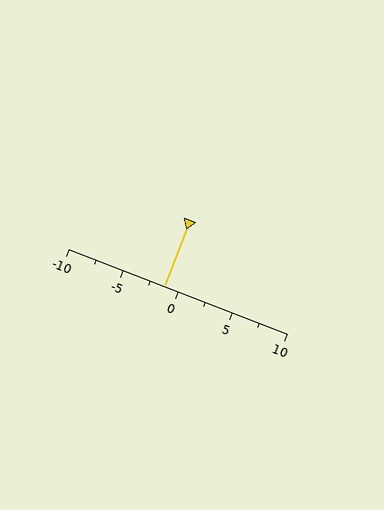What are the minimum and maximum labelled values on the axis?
The axis runs from -10 to 10.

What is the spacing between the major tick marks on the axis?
The major ticks are spaced 5 apart.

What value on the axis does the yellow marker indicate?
The marker indicates approximately -1.2.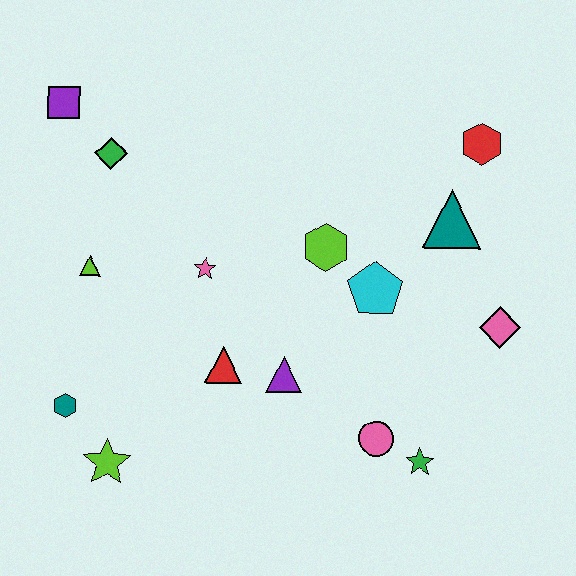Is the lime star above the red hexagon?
No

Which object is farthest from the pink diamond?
The purple square is farthest from the pink diamond.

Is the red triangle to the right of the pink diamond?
No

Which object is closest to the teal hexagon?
The lime star is closest to the teal hexagon.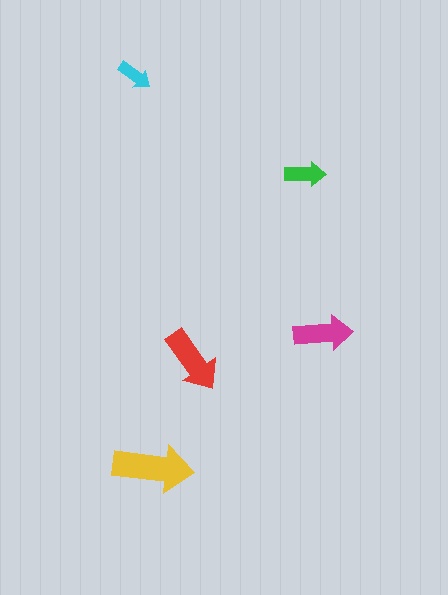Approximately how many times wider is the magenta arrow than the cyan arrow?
About 1.5 times wider.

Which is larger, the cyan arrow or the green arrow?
The green one.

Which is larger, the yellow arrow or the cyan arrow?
The yellow one.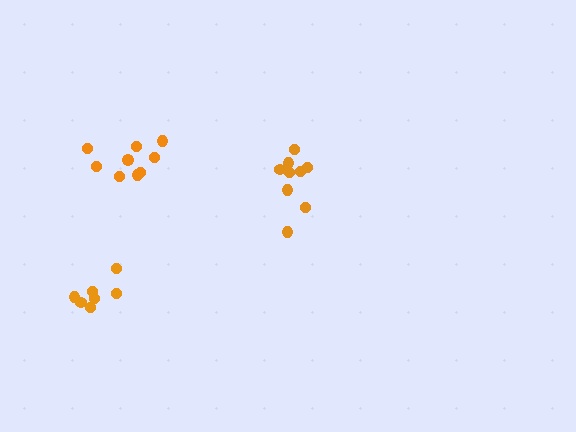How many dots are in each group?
Group 1: 9 dots, Group 2: 9 dots, Group 3: 7 dots (25 total).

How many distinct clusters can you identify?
There are 3 distinct clusters.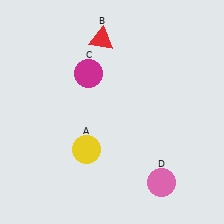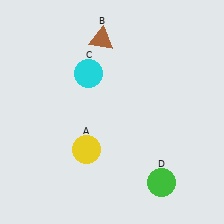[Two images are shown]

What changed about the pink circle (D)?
In Image 1, D is pink. In Image 2, it changed to green.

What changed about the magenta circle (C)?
In Image 1, C is magenta. In Image 2, it changed to cyan.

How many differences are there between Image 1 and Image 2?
There are 3 differences between the two images.